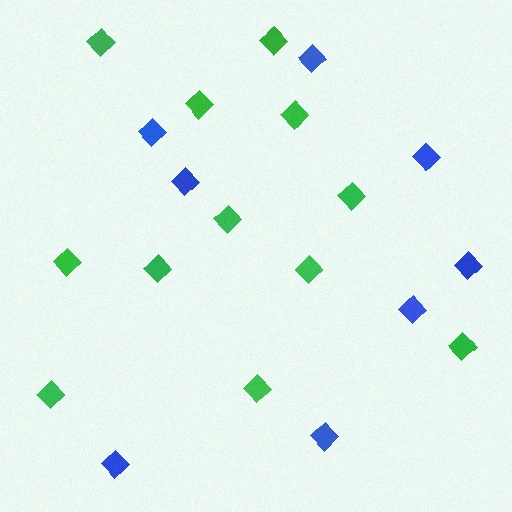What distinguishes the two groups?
There are 2 groups: one group of blue diamonds (8) and one group of green diamonds (12).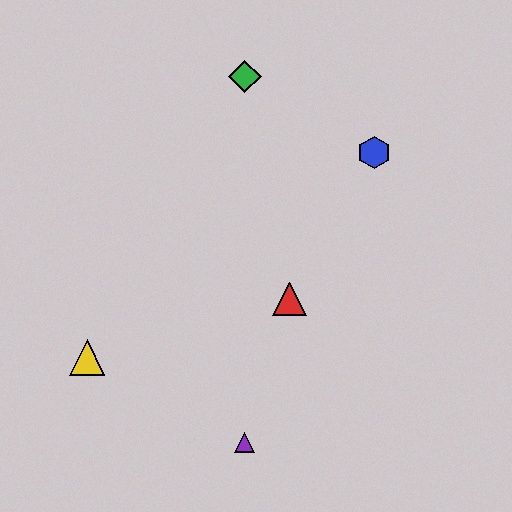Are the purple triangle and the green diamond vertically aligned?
Yes, both are at x≈245.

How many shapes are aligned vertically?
2 shapes (the green diamond, the purple triangle) are aligned vertically.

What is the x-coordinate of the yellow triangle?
The yellow triangle is at x≈87.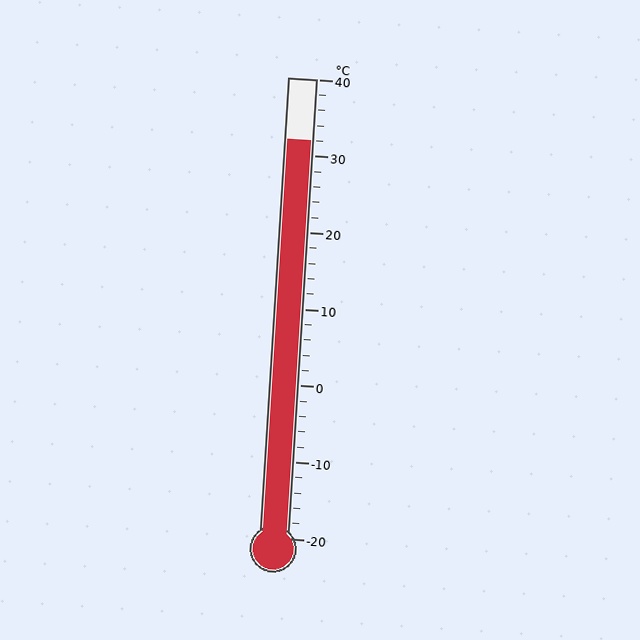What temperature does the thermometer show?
The thermometer shows approximately 32°C.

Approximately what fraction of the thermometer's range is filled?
The thermometer is filled to approximately 85% of its range.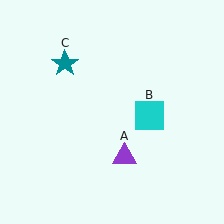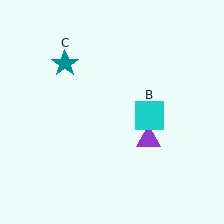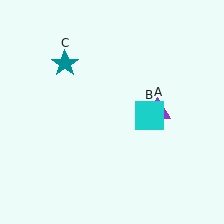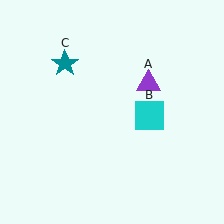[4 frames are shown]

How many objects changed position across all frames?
1 object changed position: purple triangle (object A).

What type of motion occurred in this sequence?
The purple triangle (object A) rotated counterclockwise around the center of the scene.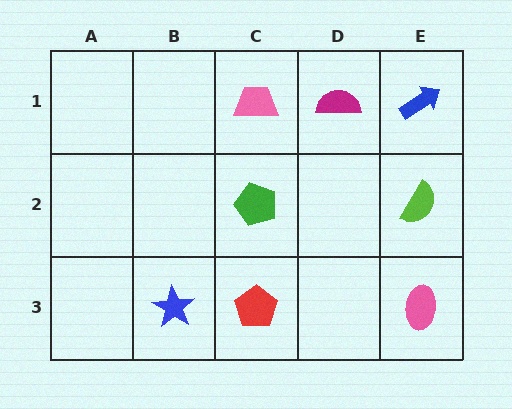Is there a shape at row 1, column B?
No, that cell is empty.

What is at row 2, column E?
A lime semicircle.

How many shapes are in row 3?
3 shapes.